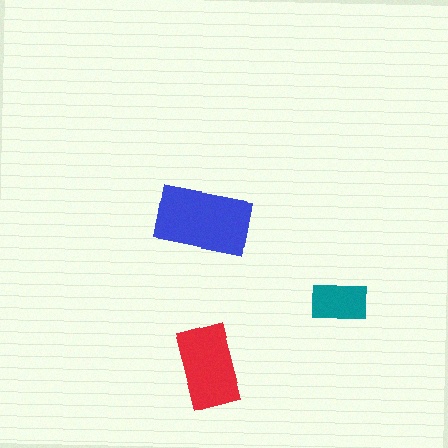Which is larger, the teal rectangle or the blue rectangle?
The blue one.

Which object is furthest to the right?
The teal rectangle is rightmost.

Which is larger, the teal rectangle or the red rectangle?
The red one.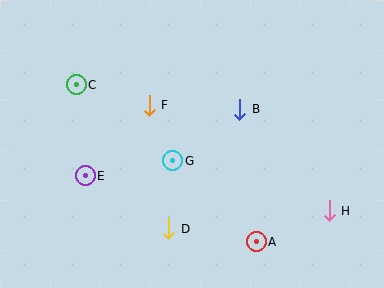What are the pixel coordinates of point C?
Point C is at (76, 85).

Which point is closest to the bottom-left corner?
Point E is closest to the bottom-left corner.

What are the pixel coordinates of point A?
Point A is at (256, 242).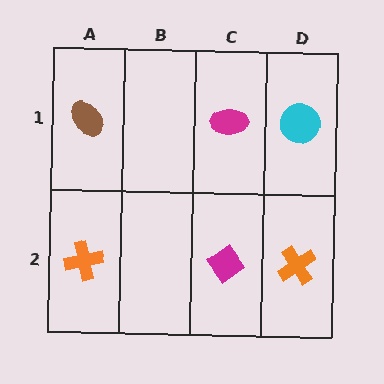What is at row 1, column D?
A cyan circle.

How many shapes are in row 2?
3 shapes.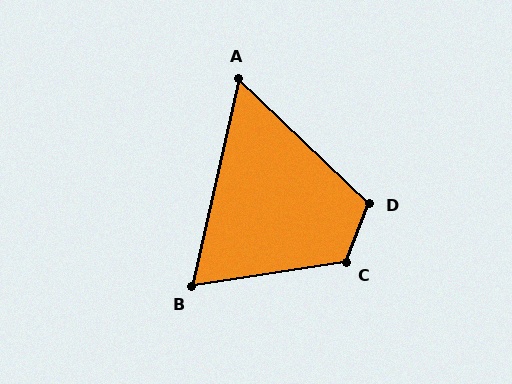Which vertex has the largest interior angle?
C, at approximately 121 degrees.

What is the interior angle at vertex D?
Approximately 112 degrees (obtuse).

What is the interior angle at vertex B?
Approximately 68 degrees (acute).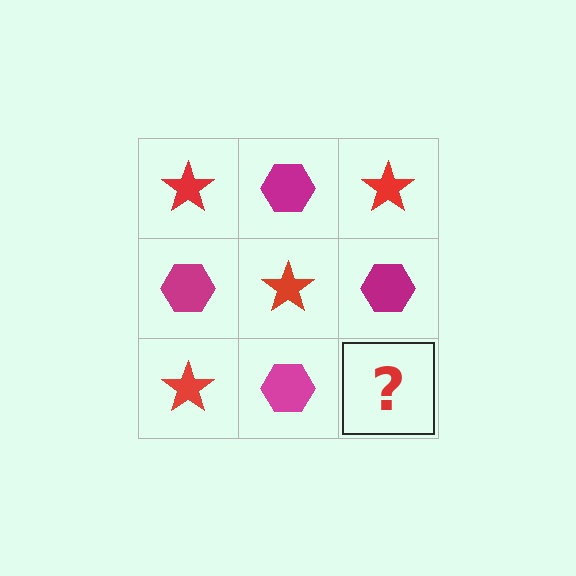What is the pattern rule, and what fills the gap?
The rule is that it alternates red star and magenta hexagon in a checkerboard pattern. The gap should be filled with a red star.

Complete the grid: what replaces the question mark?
The question mark should be replaced with a red star.